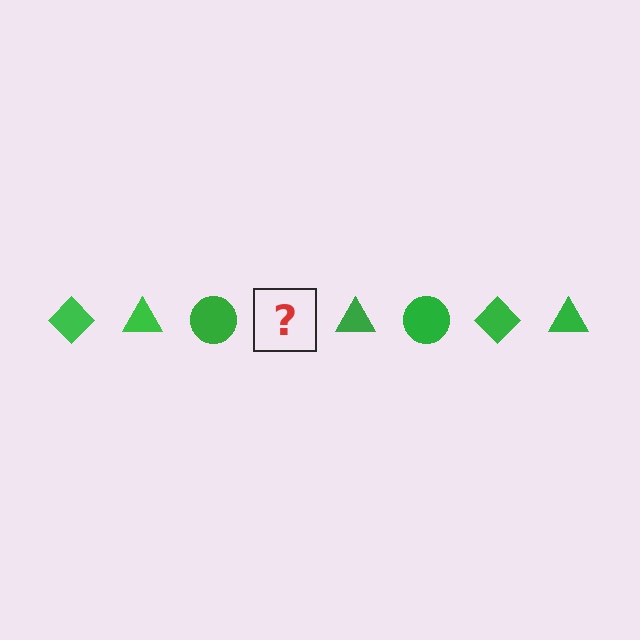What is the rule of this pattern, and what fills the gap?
The rule is that the pattern cycles through diamond, triangle, circle shapes in green. The gap should be filled with a green diamond.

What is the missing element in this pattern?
The missing element is a green diamond.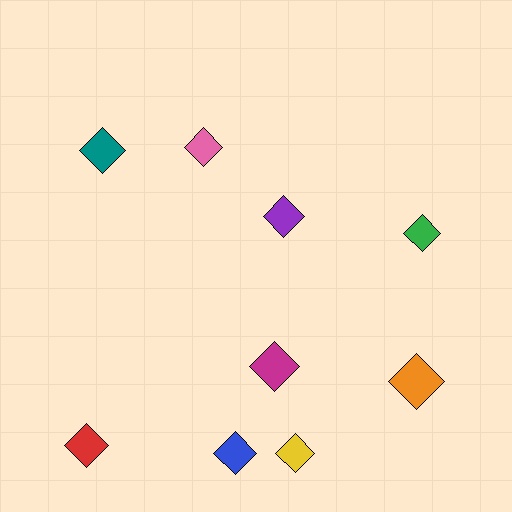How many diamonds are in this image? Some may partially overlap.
There are 9 diamonds.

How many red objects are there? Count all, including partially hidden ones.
There is 1 red object.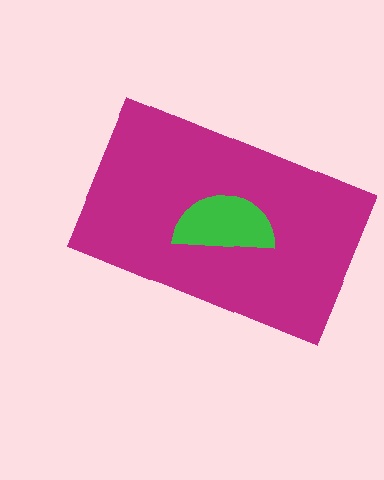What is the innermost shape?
The green semicircle.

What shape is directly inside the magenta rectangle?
The green semicircle.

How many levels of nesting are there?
2.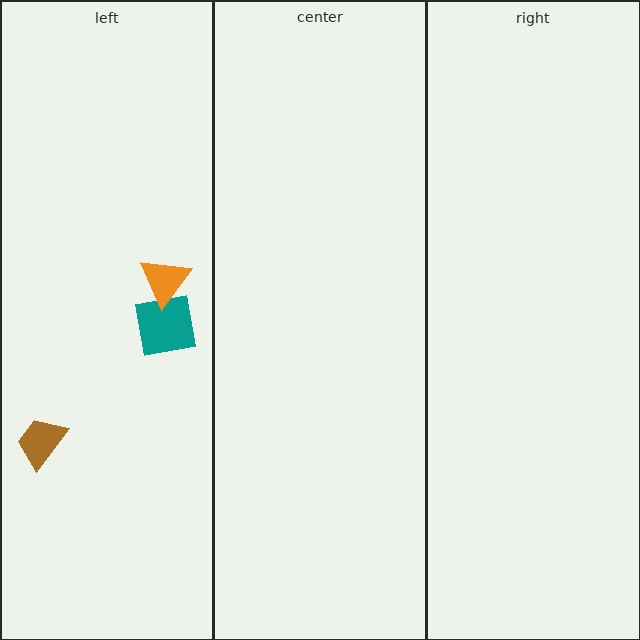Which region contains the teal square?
The left region.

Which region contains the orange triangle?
The left region.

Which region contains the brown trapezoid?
The left region.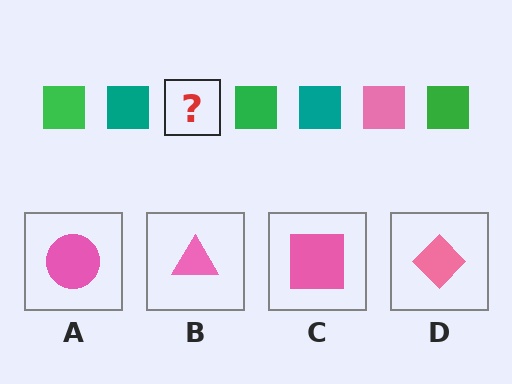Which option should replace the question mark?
Option C.